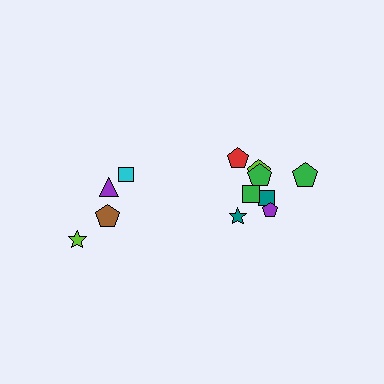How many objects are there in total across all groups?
There are 12 objects.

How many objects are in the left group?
There are 4 objects.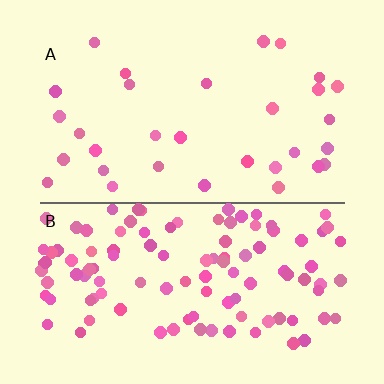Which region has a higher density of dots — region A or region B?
B (the bottom).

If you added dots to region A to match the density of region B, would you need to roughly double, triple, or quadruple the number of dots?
Approximately triple.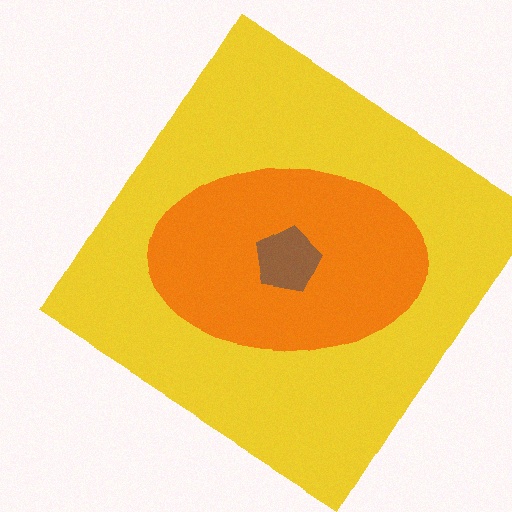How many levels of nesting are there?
3.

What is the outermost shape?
The yellow diamond.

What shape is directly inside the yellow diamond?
The orange ellipse.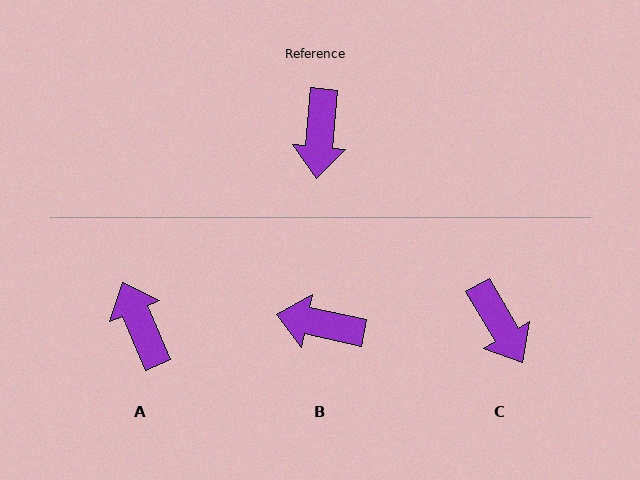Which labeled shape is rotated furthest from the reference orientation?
A, about 152 degrees away.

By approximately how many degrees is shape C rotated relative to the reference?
Approximately 35 degrees counter-clockwise.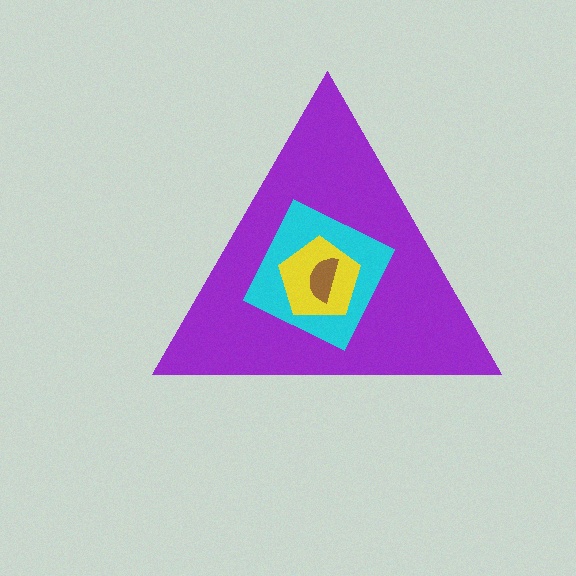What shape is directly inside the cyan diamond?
The yellow pentagon.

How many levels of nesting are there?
4.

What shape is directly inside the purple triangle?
The cyan diamond.